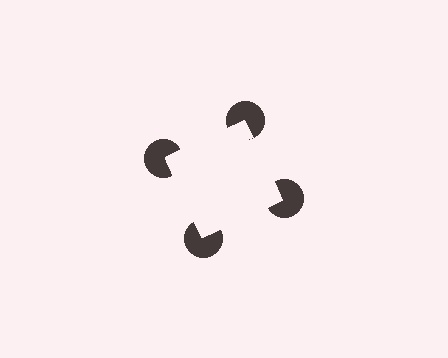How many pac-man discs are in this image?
There are 4 — one at each vertex of the illusory square.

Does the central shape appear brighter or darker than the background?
It typically appears slightly brighter than the background, even though no actual brightness change is drawn.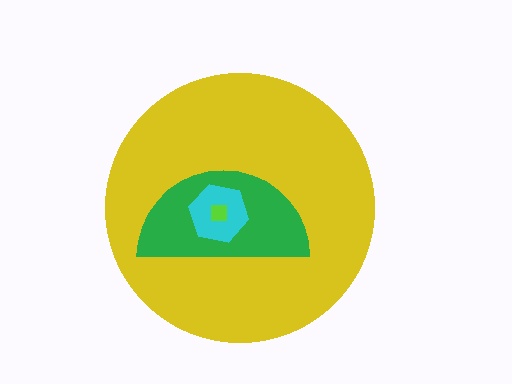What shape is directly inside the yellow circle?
The green semicircle.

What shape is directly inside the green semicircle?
The cyan hexagon.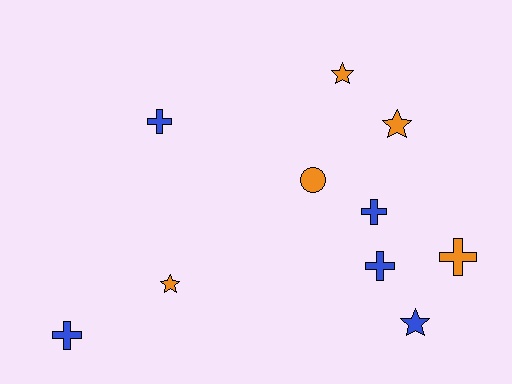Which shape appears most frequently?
Cross, with 5 objects.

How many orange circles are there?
There is 1 orange circle.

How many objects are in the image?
There are 10 objects.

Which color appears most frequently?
Blue, with 5 objects.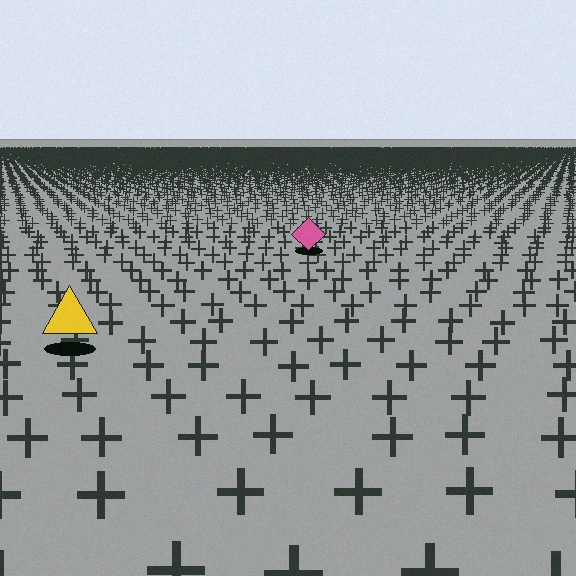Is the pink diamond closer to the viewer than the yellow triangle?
No. The yellow triangle is closer — you can tell from the texture gradient: the ground texture is coarser near it.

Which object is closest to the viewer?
The yellow triangle is closest. The texture marks near it are larger and more spread out.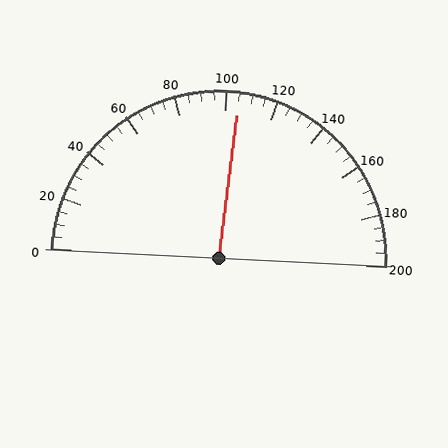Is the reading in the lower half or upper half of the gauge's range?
The reading is in the upper half of the range (0 to 200).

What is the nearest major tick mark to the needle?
The nearest major tick mark is 100.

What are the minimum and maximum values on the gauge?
The gauge ranges from 0 to 200.